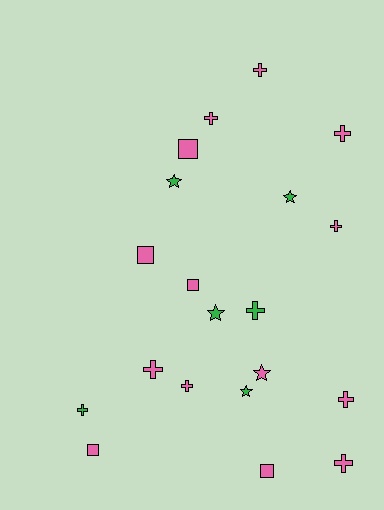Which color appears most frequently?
Pink, with 14 objects.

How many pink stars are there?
There is 1 pink star.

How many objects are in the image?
There are 20 objects.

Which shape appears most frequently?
Cross, with 10 objects.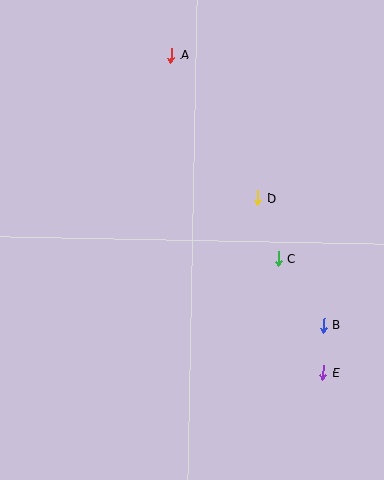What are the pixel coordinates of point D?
Point D is at (257, 198).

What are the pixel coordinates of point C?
Point C is at (278, 258).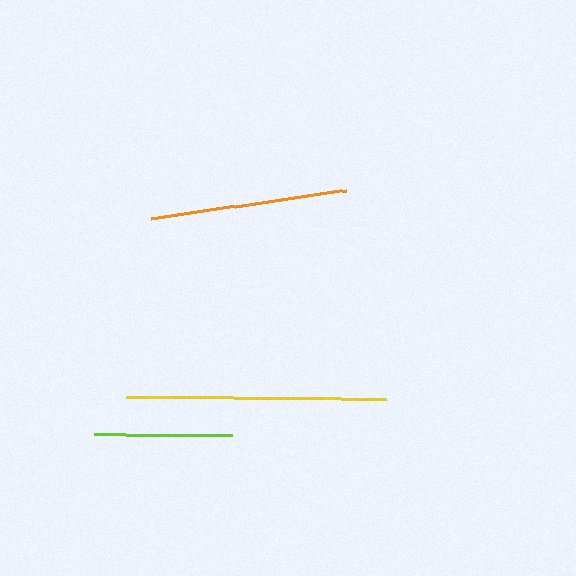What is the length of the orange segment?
The orange segment is approximately 197 pixels long.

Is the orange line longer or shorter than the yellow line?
The yellow line is longer than the orange line.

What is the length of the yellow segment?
The yellow segment is approximately 260 pixels long.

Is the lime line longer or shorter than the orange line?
The orange line is longer than the lime line.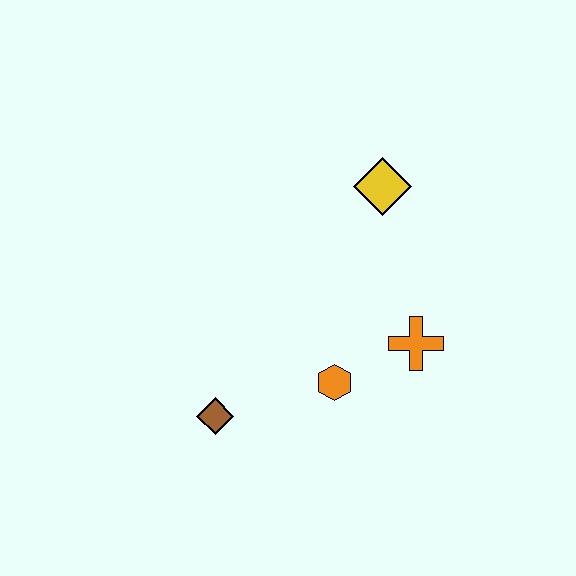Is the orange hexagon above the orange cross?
No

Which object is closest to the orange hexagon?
The orange cross is closest to the orange hexagon.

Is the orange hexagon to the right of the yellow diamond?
No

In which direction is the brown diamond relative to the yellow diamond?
The brown diamond is below the yellow diamond.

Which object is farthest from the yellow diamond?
The brown diamond is farthest from the yellow diamond.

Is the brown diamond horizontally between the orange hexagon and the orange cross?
No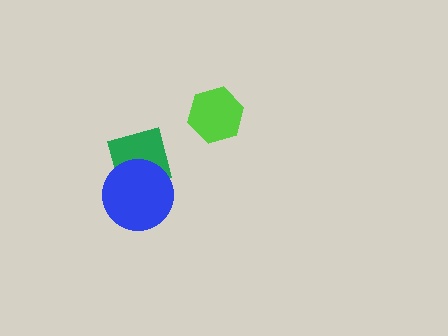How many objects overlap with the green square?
1 object overlaps with the green square.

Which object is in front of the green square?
The blue circle is in front of the green square.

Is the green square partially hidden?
Yes, it is partially covered by another shape.